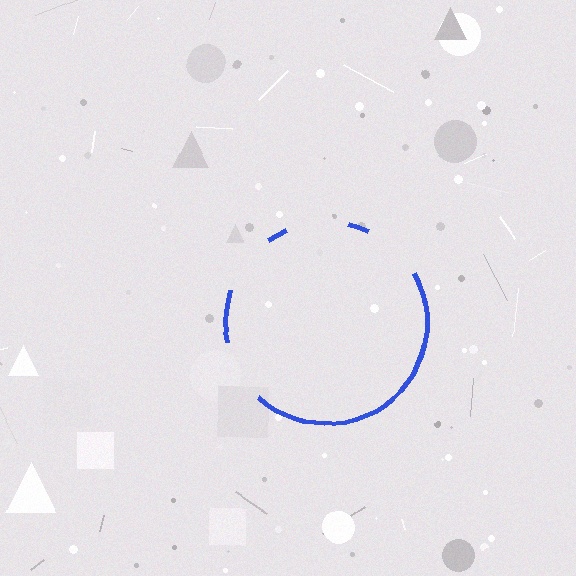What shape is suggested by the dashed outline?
The dashed outline suggests a circle.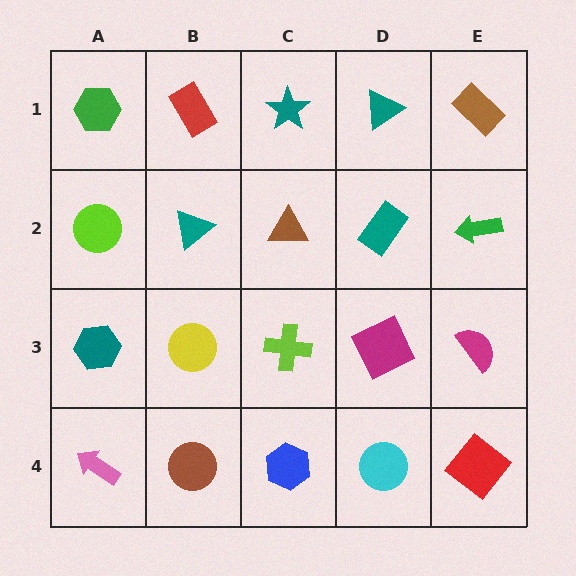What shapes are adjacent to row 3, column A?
A lime circle (row 2, column A), a pink arrow (row 4, column A), a yellow circle (row 3, column B).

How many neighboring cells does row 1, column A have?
2.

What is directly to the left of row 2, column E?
A teal rectangle.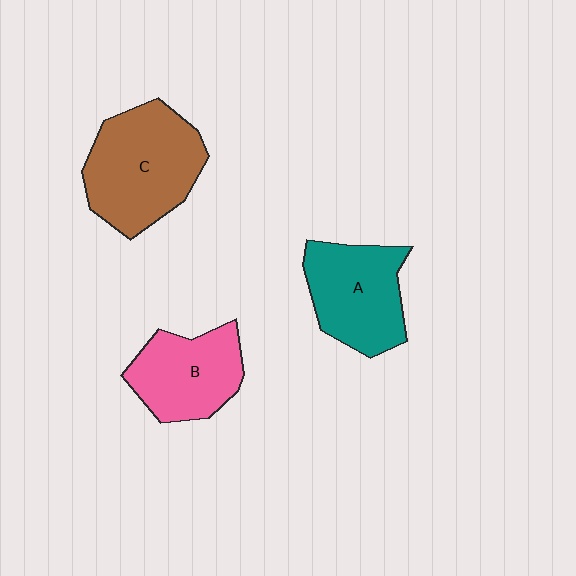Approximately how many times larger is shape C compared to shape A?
Approximately 1.3 times.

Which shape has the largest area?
Shape C (brown).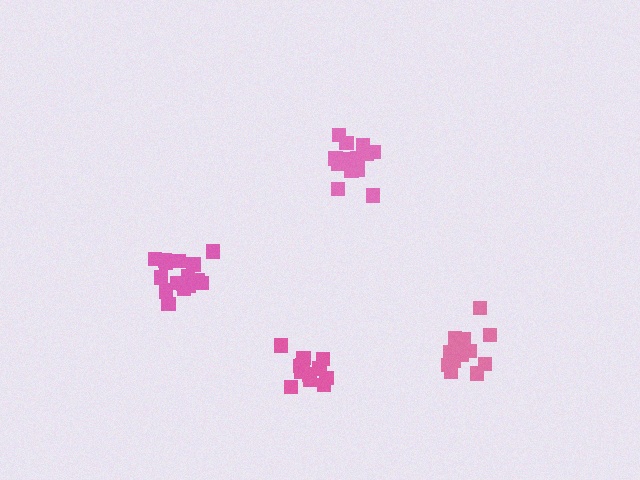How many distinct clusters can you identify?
There are 4 distinct clusters.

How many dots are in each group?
Group 1: 17 dots, Group 2: 18 dots, Group 3: 13 dots, Group 4: 13 dots (61 total).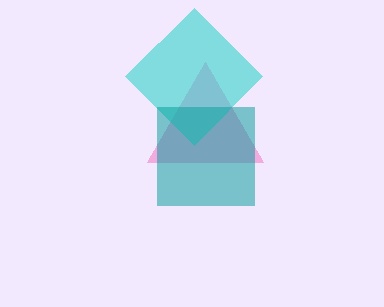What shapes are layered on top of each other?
The layered shapes are: a pink triangle, a cyan diamond, a teal square.